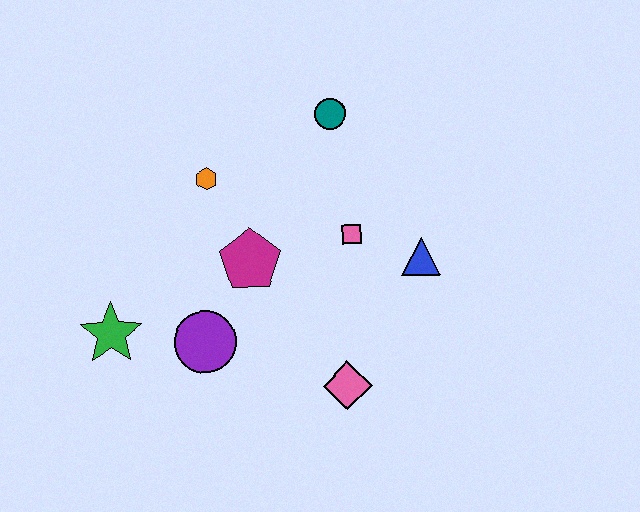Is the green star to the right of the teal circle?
No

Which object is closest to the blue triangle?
The pink square is closest to the blue triangle.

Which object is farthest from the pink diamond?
The teal circle is farthest from the pink diamond.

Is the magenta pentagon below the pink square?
Yes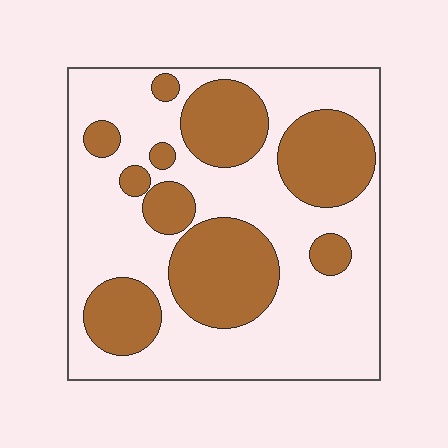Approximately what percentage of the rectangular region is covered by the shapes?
Approximately 35%.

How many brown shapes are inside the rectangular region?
10.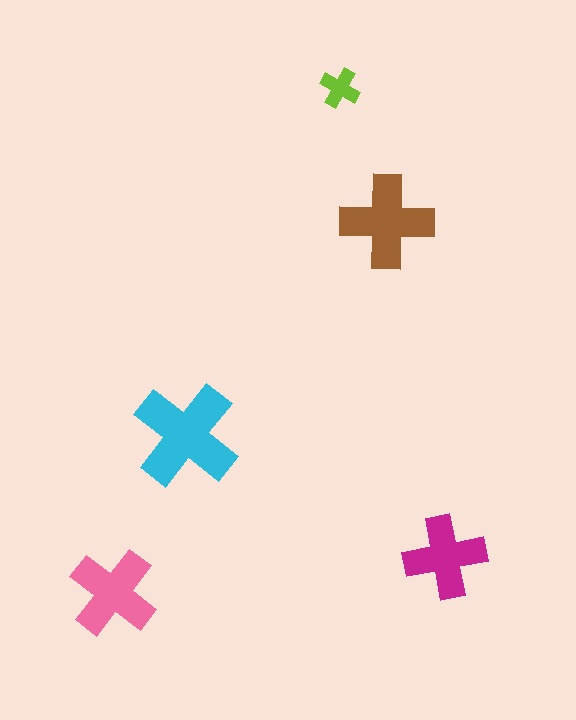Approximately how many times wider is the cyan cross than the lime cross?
About 2.5 times wider.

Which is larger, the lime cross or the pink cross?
The pink one.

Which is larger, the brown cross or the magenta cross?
The brown one.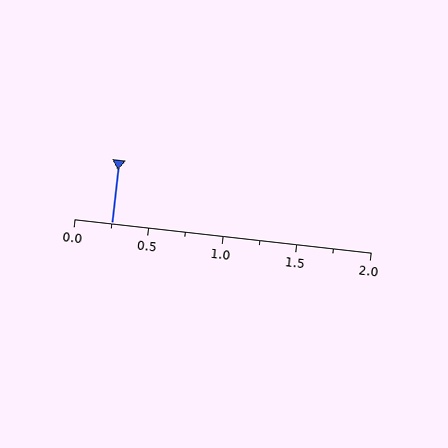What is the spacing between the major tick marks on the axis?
The major ticks are spaced 0.5 apart.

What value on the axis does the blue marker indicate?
The marker indicates approximately 0.25.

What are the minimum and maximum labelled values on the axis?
The axis runs from 0.0 to 2.0.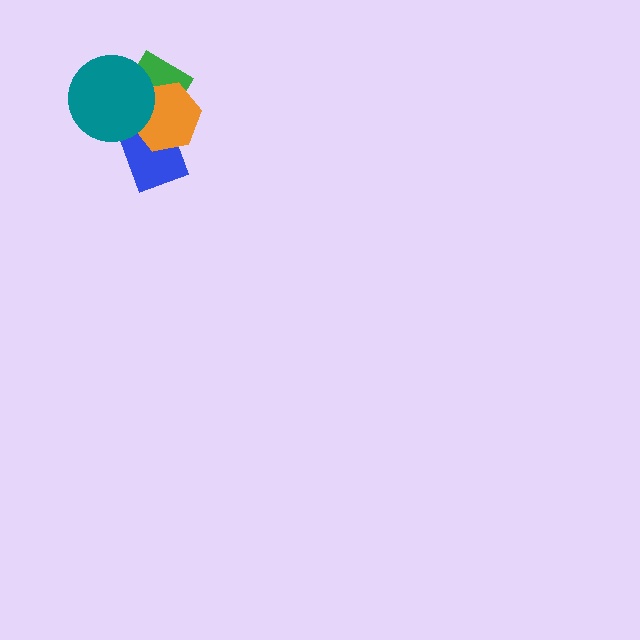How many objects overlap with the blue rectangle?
3 objects overlap with the blue rectangle.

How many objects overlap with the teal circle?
3 objects overlap with the teal circle.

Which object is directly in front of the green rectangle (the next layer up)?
The blue rectangle is directly in front of the green rectangle.